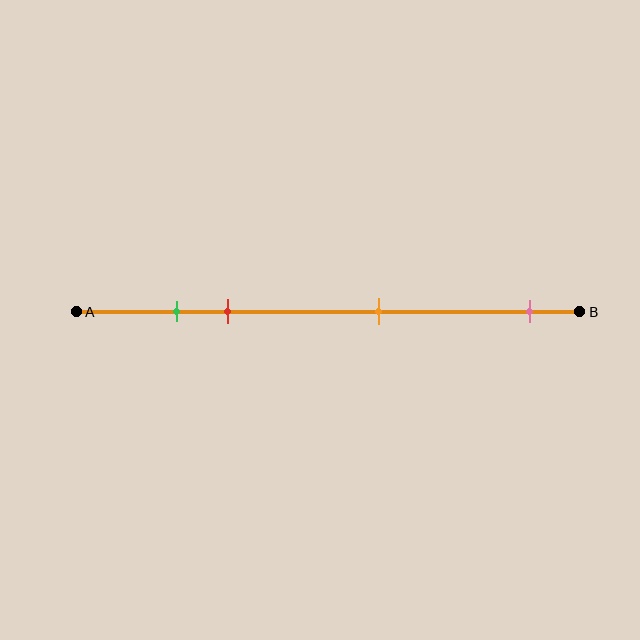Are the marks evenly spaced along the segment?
No, the marks are not evenly spaced.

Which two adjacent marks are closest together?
The green and red marks are the closest adjacent pair.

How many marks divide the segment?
There are 4 marks dividing the segment.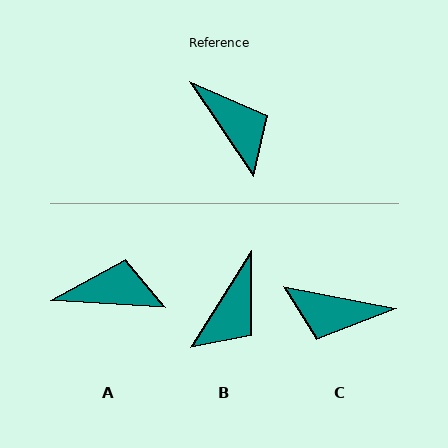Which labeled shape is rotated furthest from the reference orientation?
C, about 135 degrees away.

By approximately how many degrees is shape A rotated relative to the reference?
Approximately 52 degrees counter-clockwise.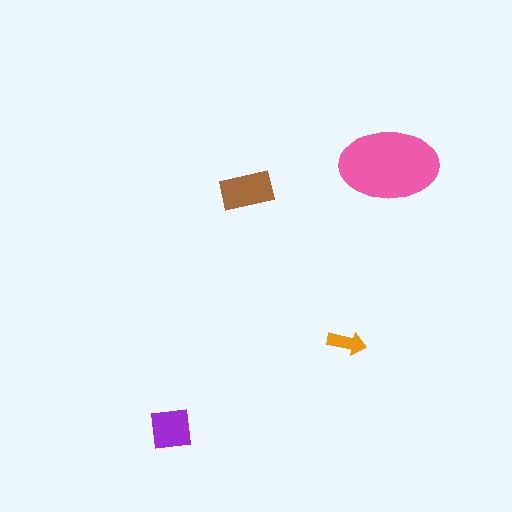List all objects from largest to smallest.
The pink ellipse, the brown rectangle, the purple square, the orange arrow.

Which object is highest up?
The pink ellipse is topmost.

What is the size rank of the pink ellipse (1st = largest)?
1st.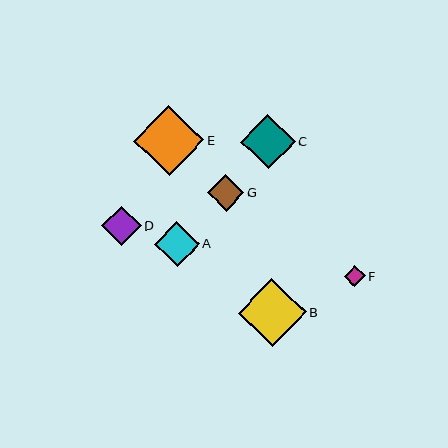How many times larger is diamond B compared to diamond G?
Diamond B is approximately 1.8 times the size of diamond G.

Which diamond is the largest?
Diamond E is the largest with a size of approximately 70 pixels.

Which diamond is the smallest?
Diamond F is the smallest with a size of approximately 21 pixels.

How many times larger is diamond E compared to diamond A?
Diamond E is approximately 1.5 times the size of diamond A.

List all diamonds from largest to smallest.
From largest to smallest: E, B, C, A, D, G, F.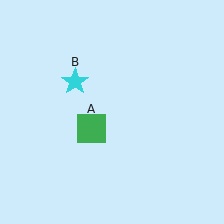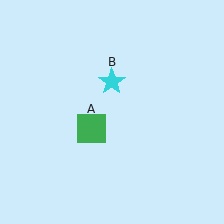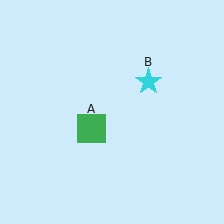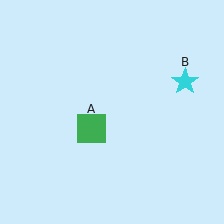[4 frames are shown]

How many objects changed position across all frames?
1 object changed position: cyan star (object B).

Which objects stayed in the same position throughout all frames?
Green square (object A) remained stationary.